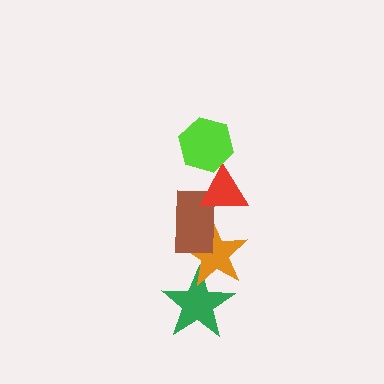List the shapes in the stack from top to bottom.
From top to bottom: the lime hexagon, the red triangle, the brown rectangle, the orange star, the green star.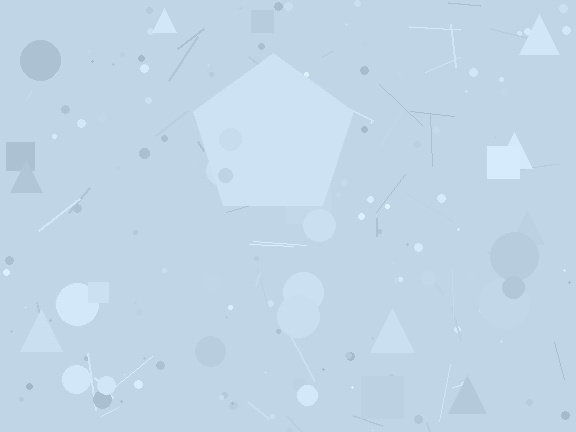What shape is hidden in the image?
A pentagon is hidden in the image.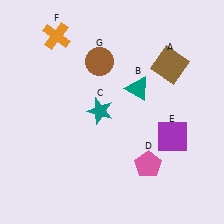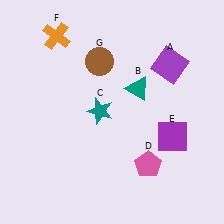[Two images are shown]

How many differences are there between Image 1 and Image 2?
There is 1 difference between the two images.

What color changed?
The square (A) changed from brown in Image 1 to purple in Image 2.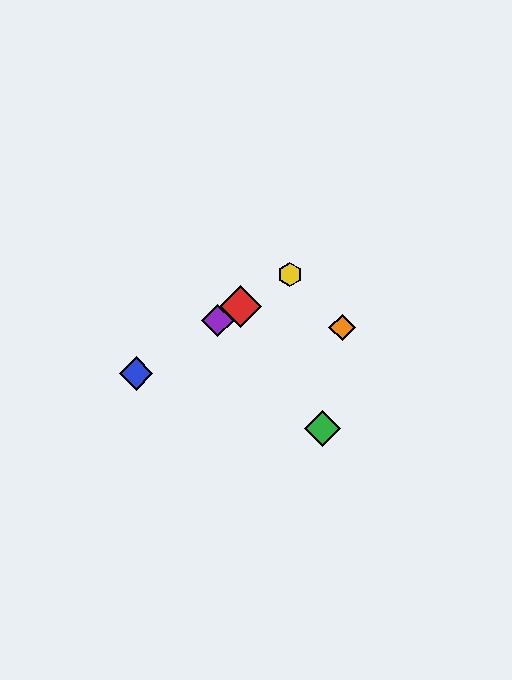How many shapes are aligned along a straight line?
4 shapes (the red diamond, the blue diamond, the yellow hexagon, the purple diamond) are aligned along a straight line.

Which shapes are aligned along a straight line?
The red diamond, the blue diamond, the yellow hexagon, the purple diamond are aligned along a straight line.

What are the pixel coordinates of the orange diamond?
The orange diamond is at (342, 328).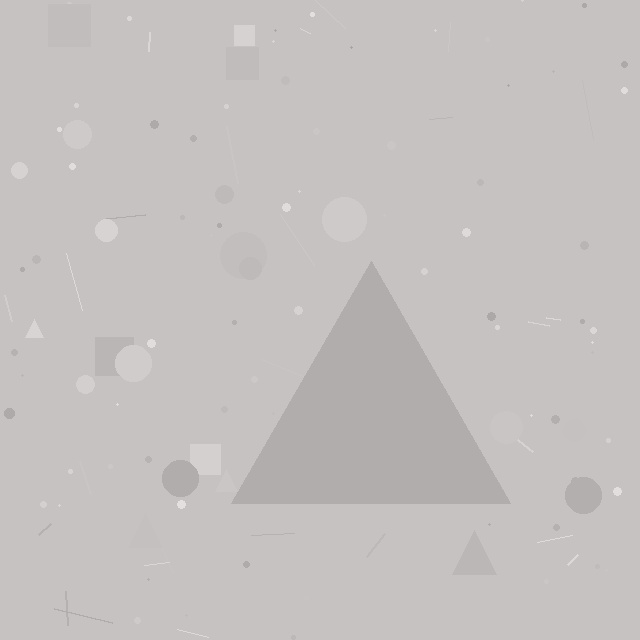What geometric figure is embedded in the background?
A triangle is embedded in the background.